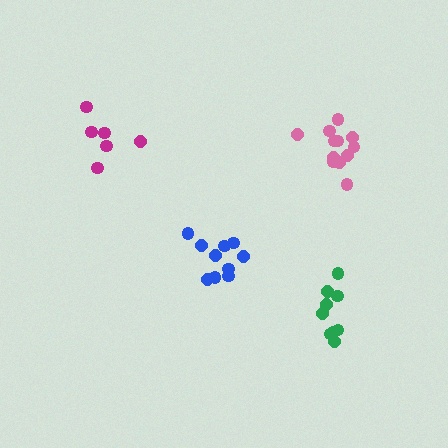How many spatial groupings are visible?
There are 4 spatial groupings.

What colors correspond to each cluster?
The clusters are colored: blue, green, pink, magenta.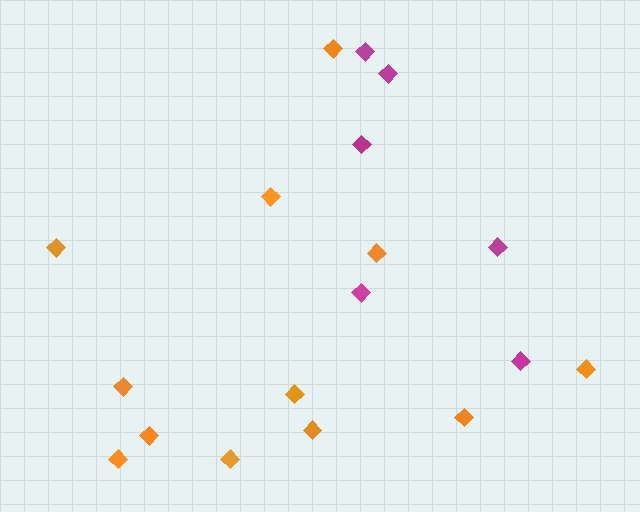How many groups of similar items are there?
There are 2 groups: one group of orange diamonds (12) and one group of magenta diamonds (6).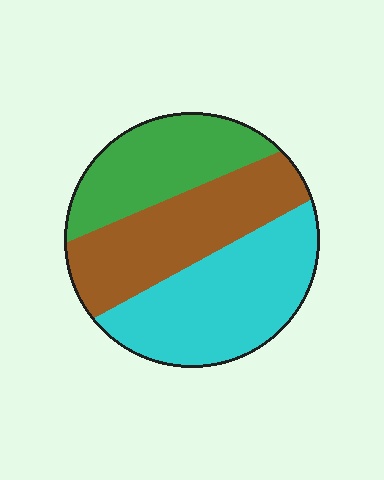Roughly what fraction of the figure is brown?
Brown takes up about one third (1/3) of the figure.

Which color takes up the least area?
Green, at roughly 25%.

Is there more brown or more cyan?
Cyan.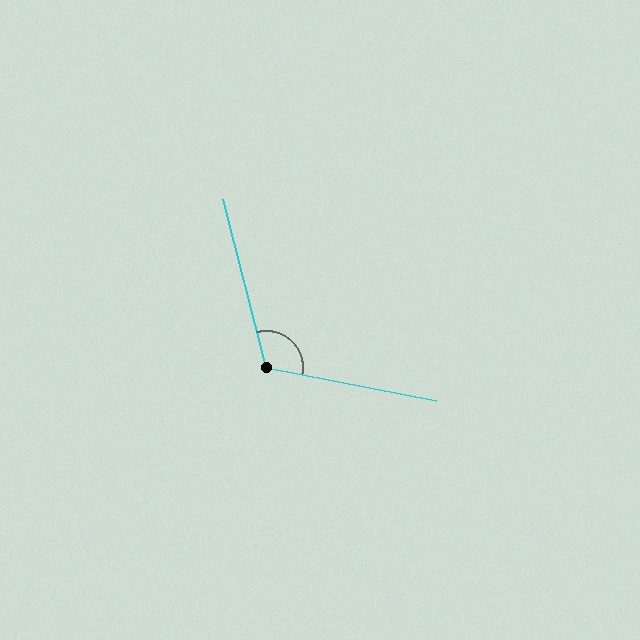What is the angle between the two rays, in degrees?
Approximately 115 degrees.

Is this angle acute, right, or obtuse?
It is obtuse.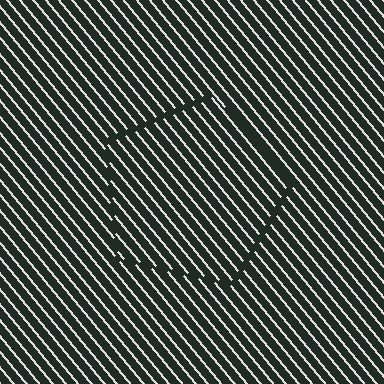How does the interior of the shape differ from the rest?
The interior of the shape contains the same grating, shifted by half a period — the contour is defined by the phase discontinuity where line-ends from the inner and outer gratings abut.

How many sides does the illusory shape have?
5 sides — the line-ends trace a pentagon.